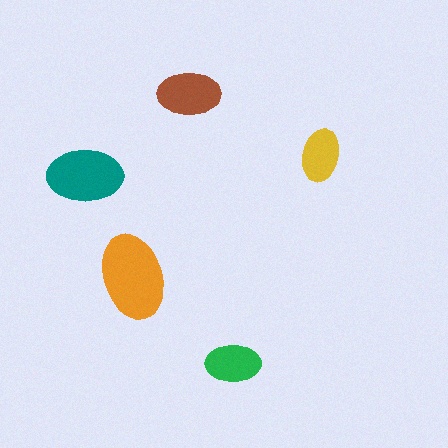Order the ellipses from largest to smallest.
the orange one, the teal one, the brown one, the green one, the yellow one.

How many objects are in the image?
There are 5 objects in the image.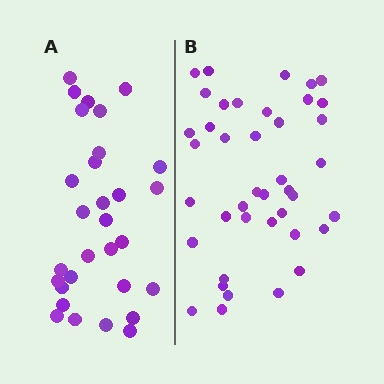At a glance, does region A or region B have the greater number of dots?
Region B (the right region) has more dots.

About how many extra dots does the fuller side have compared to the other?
Region B has roughly 12 or so more dots than region A.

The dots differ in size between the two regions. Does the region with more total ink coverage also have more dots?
No. Region A has more total ink coverage because its dots are larger, but region B actually contains more individual dots. Total area can be misleading — the number of items is what matters here.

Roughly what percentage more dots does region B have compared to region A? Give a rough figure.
About 35% more.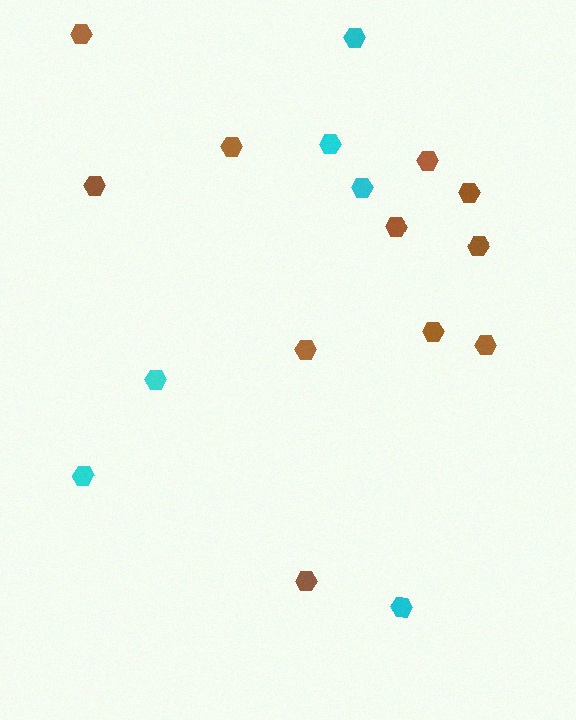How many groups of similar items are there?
There are 2 groups: one group of cyan hexagons (6) and one group of brown hexagons (11).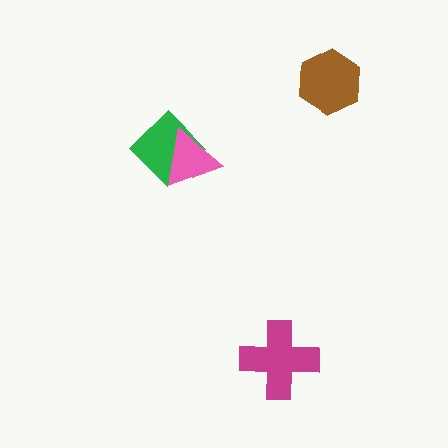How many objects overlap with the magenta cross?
0 objects overlap with the magenta cross.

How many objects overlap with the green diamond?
1 object overlaps with the green diamond.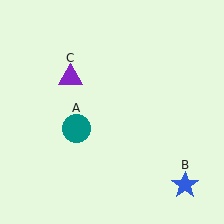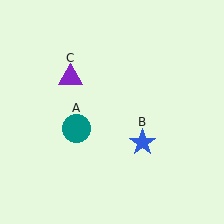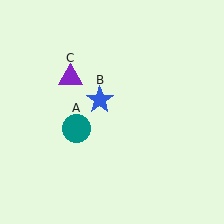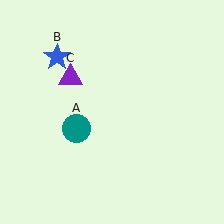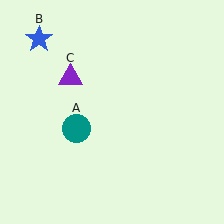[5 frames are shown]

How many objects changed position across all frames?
1 object changed position: blue star (object B).